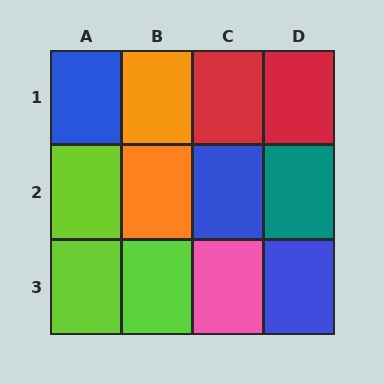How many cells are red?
2 cells are red.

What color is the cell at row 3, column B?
Lime.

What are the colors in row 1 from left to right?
Blue, orange, red, red.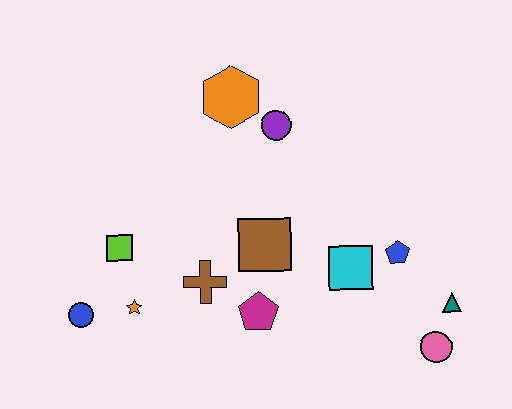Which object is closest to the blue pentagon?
The cyan square is closest to the blue pentagon.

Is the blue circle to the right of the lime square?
No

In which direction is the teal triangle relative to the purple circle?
The teal triangle is below the purple circle.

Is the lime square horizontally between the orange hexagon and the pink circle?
No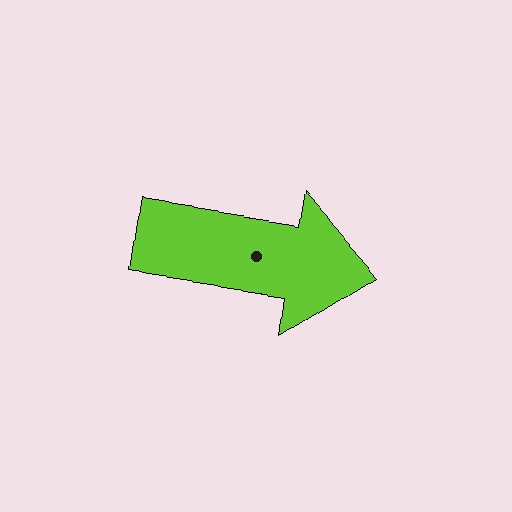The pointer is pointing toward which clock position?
Roughly 3 o'clock.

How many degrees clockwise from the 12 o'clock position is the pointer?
Approximately 98 degrees.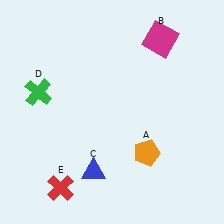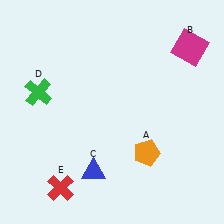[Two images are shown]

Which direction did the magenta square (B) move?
The magenta square (B) moved right.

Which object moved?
The magenta square (B) moved right.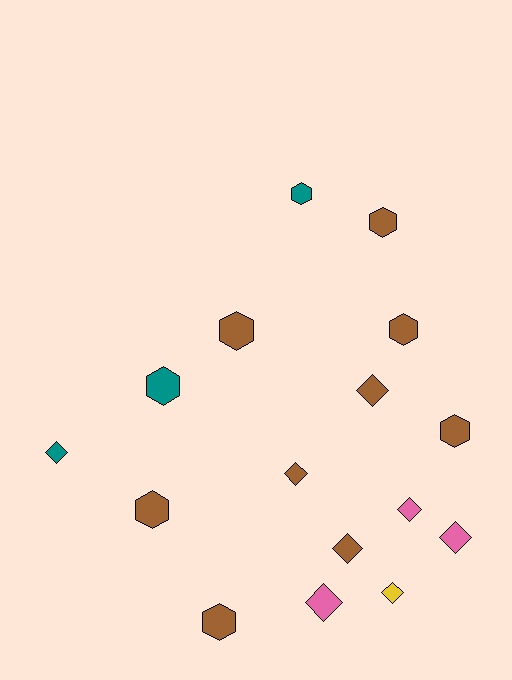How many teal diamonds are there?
There is 1 teal diamond.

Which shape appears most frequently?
Hexagon, with 8 objects.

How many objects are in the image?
There are 16 objects.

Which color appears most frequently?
Brown, with 9 objects.